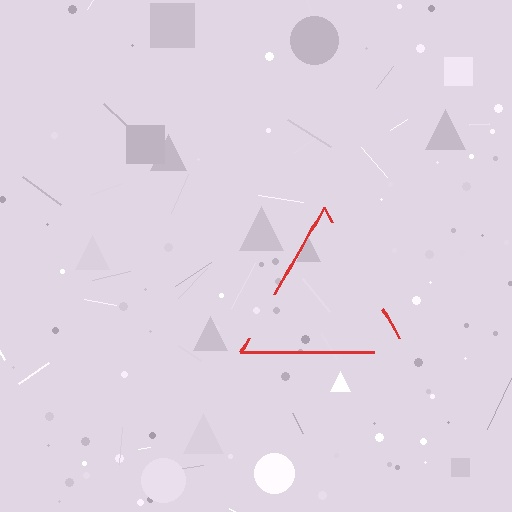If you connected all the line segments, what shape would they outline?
They would outline a triangle.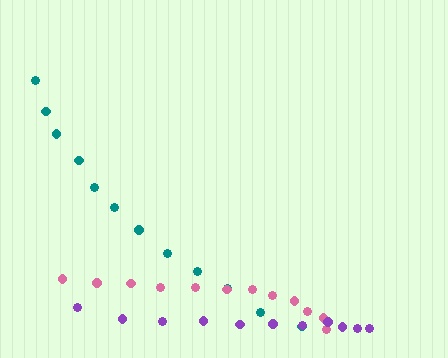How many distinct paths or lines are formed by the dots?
There are 3 distinct paths.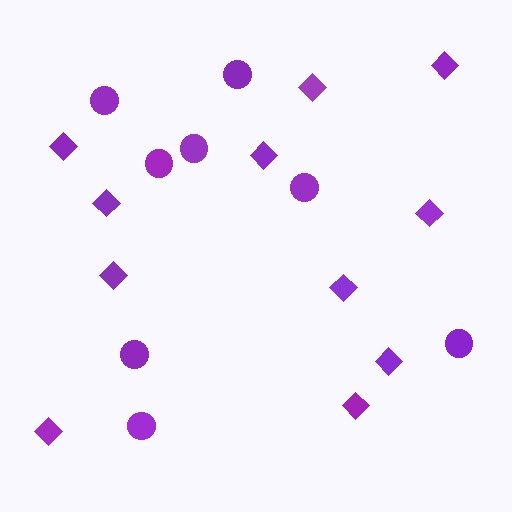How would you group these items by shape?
There are 2 groups: one group of circles (8) and one group of diamonds (11).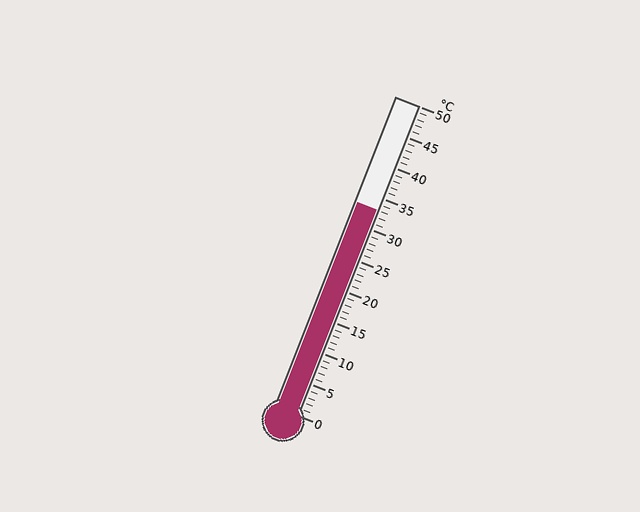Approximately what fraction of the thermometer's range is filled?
The thermometer is filled to approximately 65% of its range.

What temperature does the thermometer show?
The thermometer shows approximately 33°C.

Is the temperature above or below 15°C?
The temperature is above 15°C.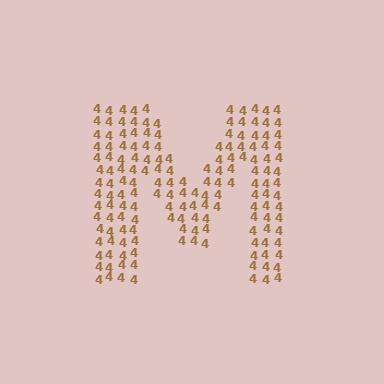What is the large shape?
The large shape is the letter M.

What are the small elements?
The small elements are digit 4's.